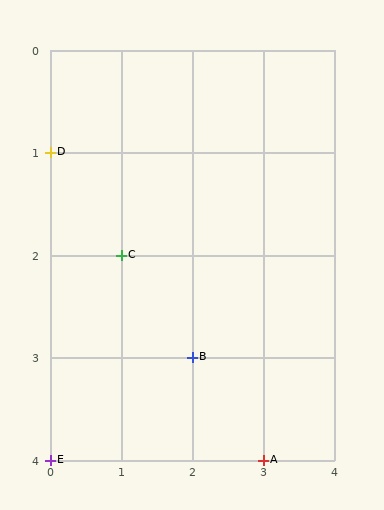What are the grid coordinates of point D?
Point D is at grid coordinates (0, 1).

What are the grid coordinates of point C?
Point C is at grid coordinates (1, 2).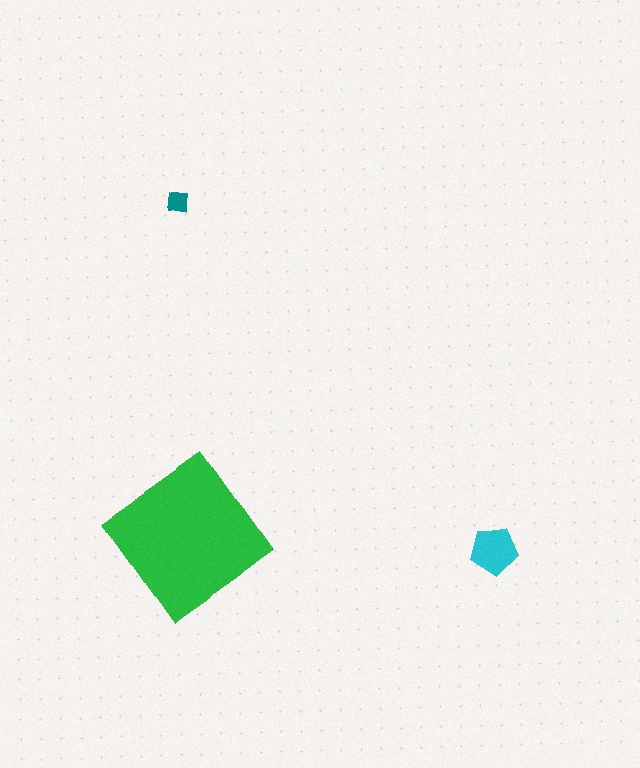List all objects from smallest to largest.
The teal square, the cyan pentagon, the green diamond.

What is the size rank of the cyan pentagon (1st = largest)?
2nd.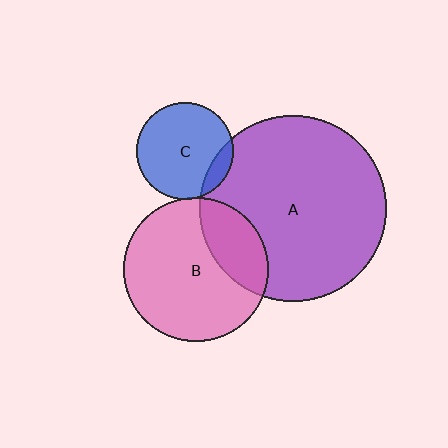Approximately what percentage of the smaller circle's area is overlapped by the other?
Approximately 25%.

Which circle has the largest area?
Circle A (purple).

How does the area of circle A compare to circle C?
Approximately 3.7 times.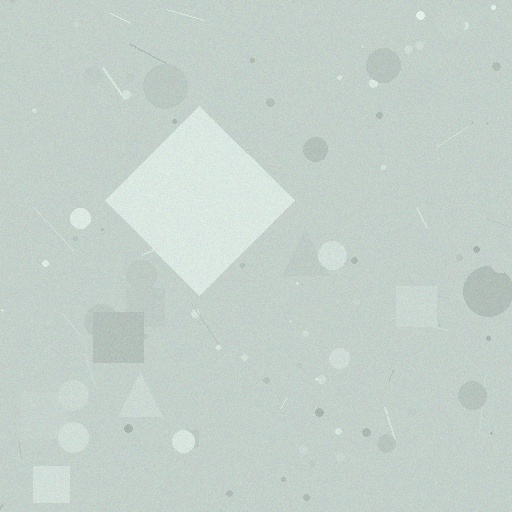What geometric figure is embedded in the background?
A diamond is embedded in the background.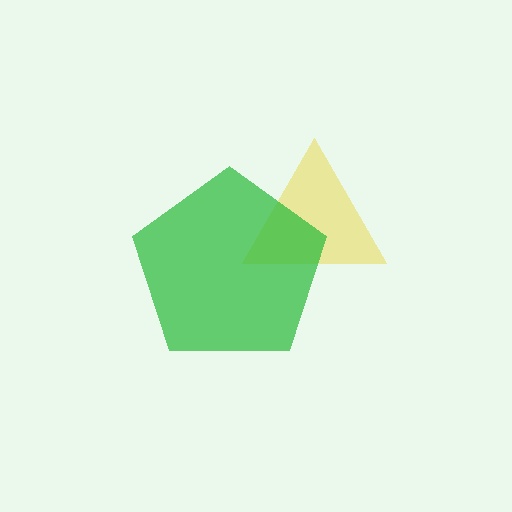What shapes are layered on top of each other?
The layered shapes are: a yellow triangle, a green pentagon.